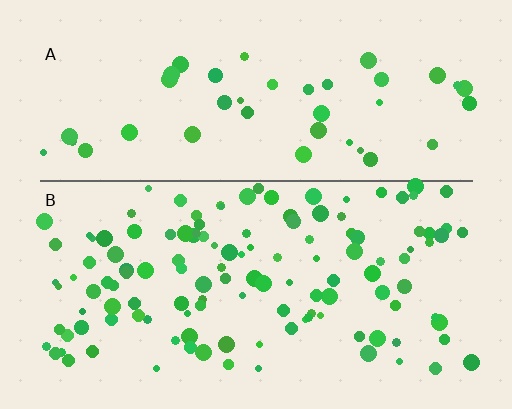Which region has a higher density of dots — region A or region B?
B (the bottom).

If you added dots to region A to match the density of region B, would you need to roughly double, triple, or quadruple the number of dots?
Approximately triple.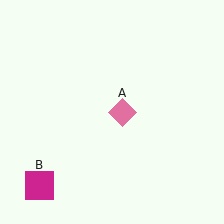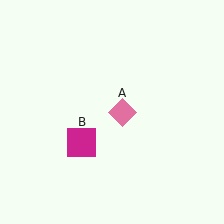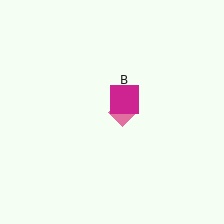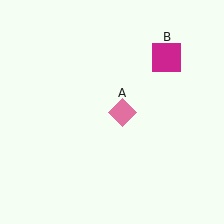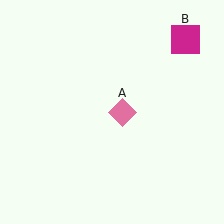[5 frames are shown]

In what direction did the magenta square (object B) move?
The magenta square (object B) moved up and to the right.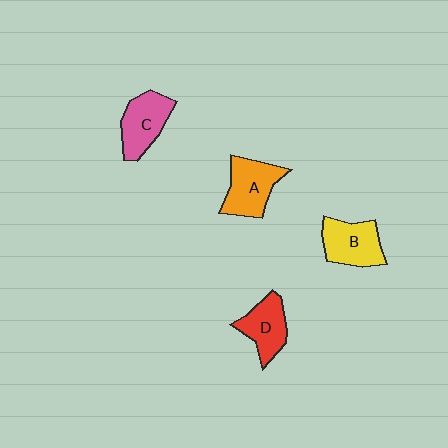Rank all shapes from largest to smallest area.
From largest to smallest: A (orange), B (yellow), C (pink), D (red).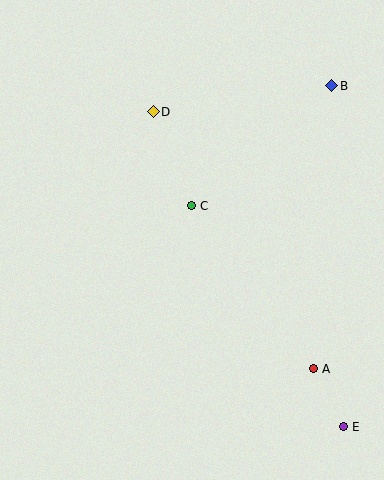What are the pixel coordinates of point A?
Point A is at (314, 369).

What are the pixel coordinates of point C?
Point C is at (192, 206).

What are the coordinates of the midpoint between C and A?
The midpoint between C and A is at (253, 287).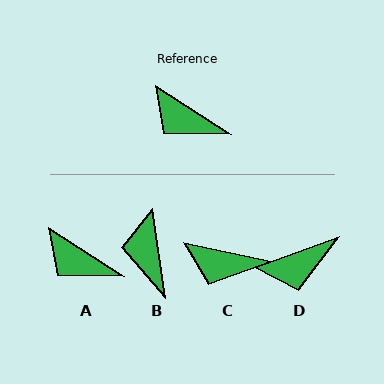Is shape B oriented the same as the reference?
No, it is off by about 48 degrees.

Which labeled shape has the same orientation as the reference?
A.